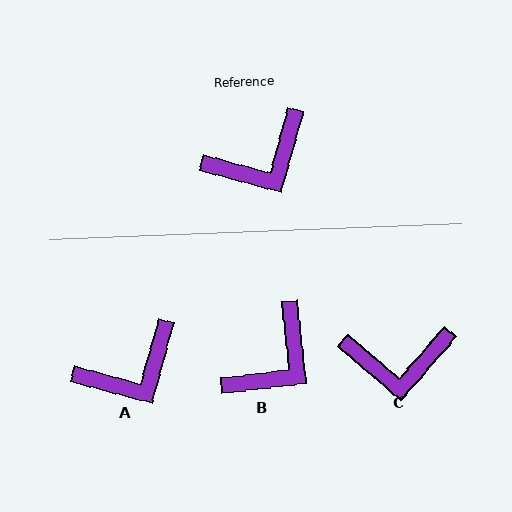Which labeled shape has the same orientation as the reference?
A.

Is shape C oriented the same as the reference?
No, it is off by about 25 degrees.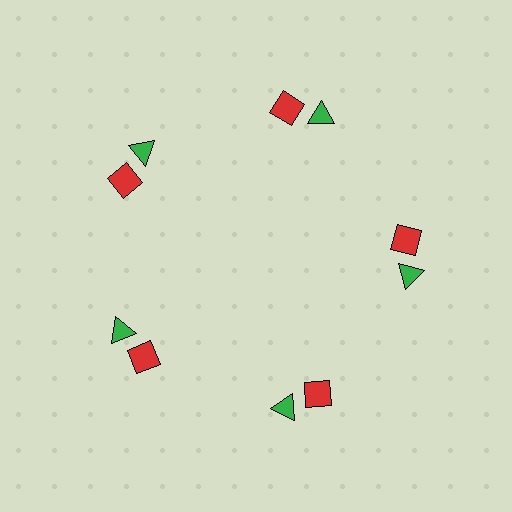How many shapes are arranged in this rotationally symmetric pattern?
There are 10 shapes, arranged in 5 groups of 2.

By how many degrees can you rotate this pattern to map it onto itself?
The pattern maps onto itself every 72 degrees of rotation.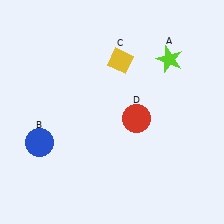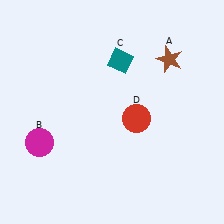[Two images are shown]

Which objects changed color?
A changed from lime to brown. B changed from blue to magenta. C changed from yellow to teal.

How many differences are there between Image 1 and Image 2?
There are 3 differences between the two images.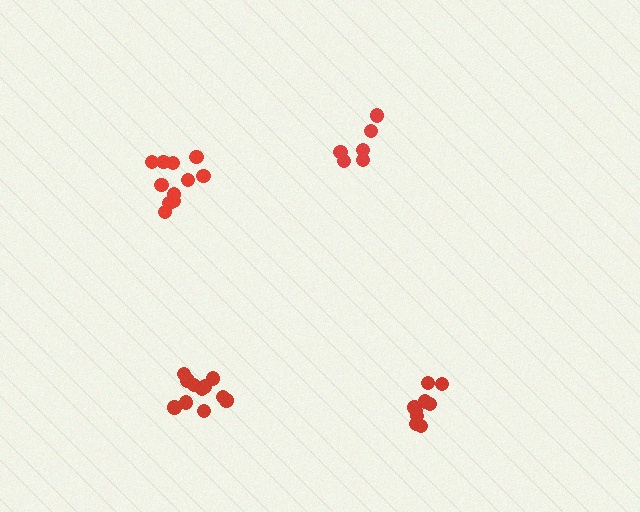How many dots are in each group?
Group 1: 11 dots, Group 2: 11 dots, Group 3: 6 dots, Group 4: 9 dots (37 total).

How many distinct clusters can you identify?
There are 4 distinct clusters.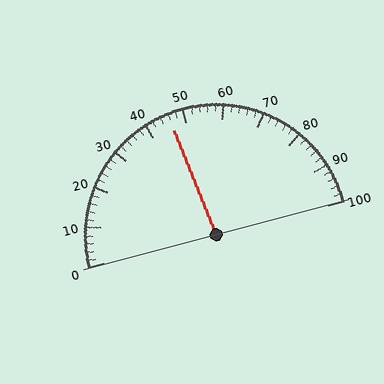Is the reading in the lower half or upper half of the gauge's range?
The reading is in the lower half of the range (0 to 100).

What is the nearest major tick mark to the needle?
The nearest major tick mark is 50.